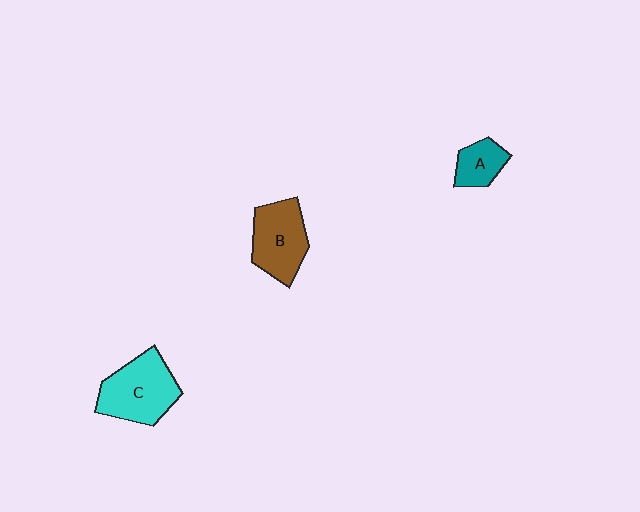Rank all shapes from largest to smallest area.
From largest to smallest: C (cyan), B (brown), A (teal).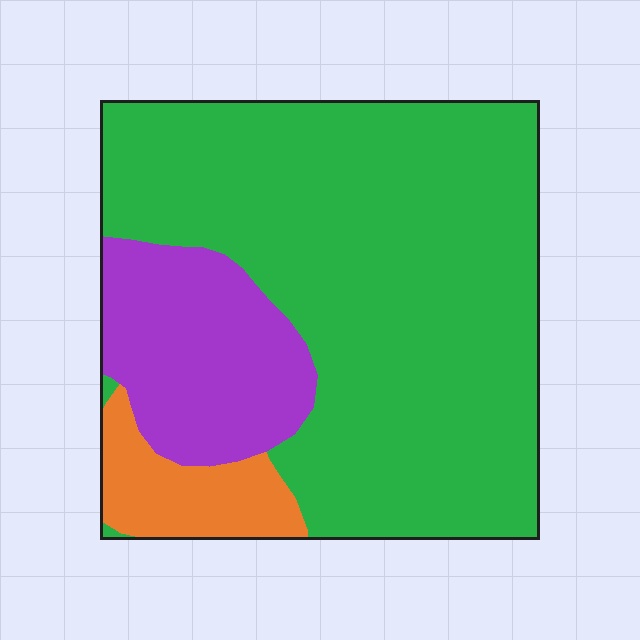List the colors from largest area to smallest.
From largest to smallest: green, purple, orange.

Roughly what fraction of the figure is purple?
Purple takes up about one fifth (1/5) of the figure.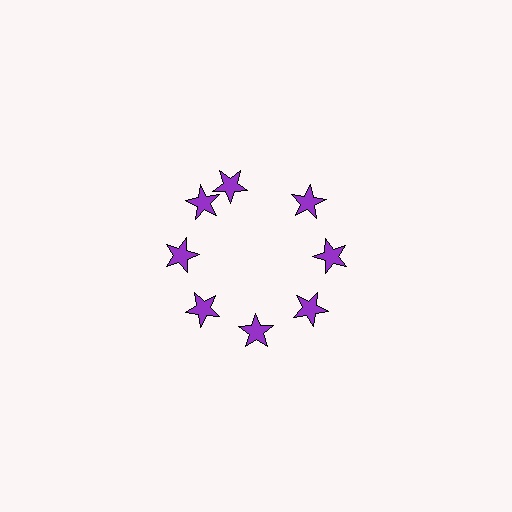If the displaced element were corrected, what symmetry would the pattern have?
It would have 8-fold rotational symmetry — the pattern would map onto itself every 45 degrees.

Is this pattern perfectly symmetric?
No. The 8 purple stars are arranged in a ring, but one element near the 12 o'clock position is rotated out of alignment along the ring, breaking the 8-fold rotational symmetry.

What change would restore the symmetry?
The symmetry would be restored by rotating it back into even spacing with its neighbors so that all 8 stars sit at equal angles and equal distance from the center.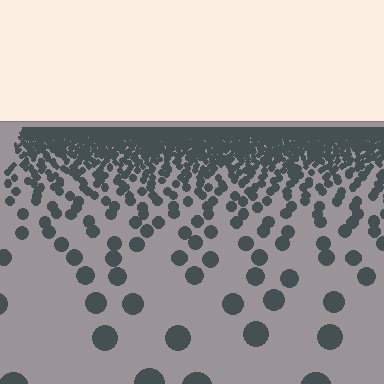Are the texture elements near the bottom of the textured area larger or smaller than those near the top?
Larger. Near the bottom, elements are closer to the viewer and appear at a bigger on-screen size.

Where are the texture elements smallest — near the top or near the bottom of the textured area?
Near the top.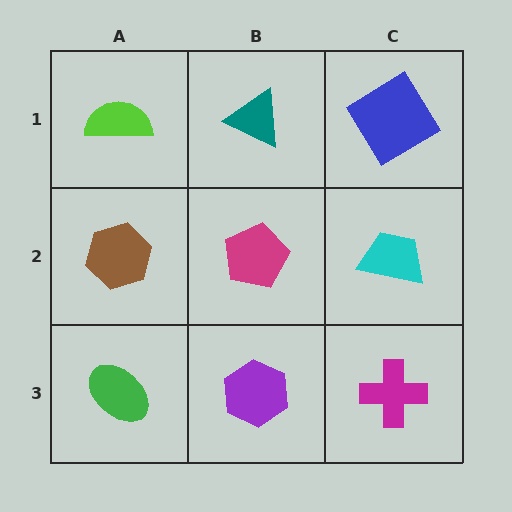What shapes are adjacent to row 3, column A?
A brown hexagon (row 2, column A), a purple hexagon (row 3, column B).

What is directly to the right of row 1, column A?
A teal triangle.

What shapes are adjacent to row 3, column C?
A cyan trapezoid (row 2, column C), a purple hexagon (row 3, column B).